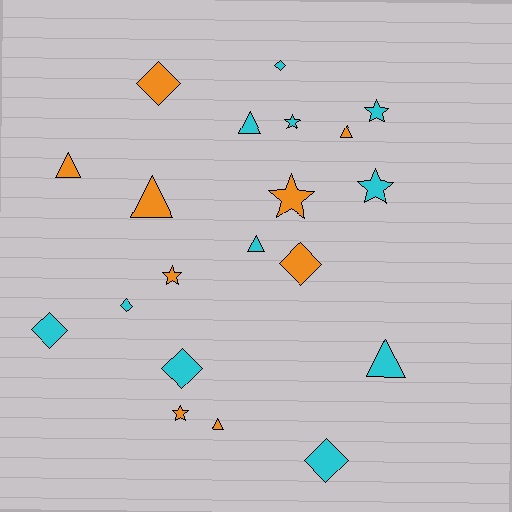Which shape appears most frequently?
Diamond, with 7 objects.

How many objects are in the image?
There are 20 objects.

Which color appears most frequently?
Cyan, with 11 objects.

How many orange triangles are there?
There are 4 orange triangles.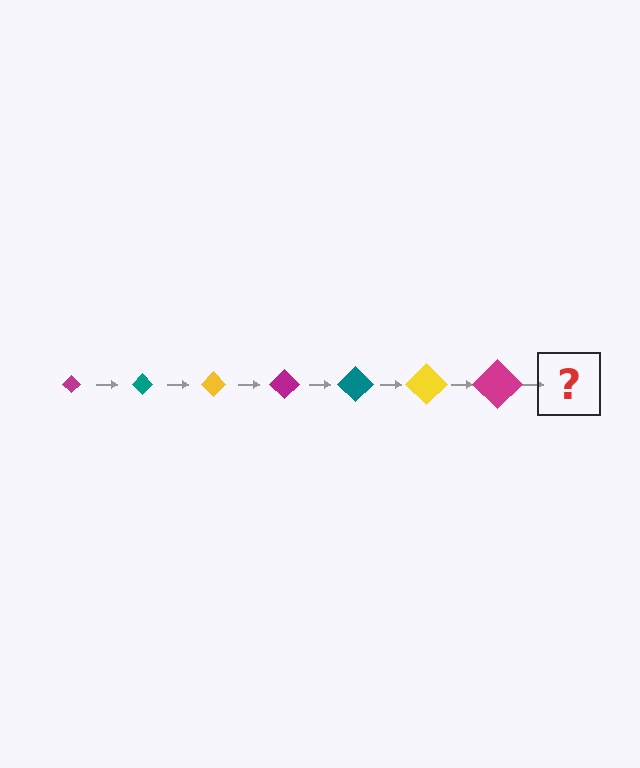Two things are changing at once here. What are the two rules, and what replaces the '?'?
The two rules are that the diamond grows larger each step and the color cycles through magenta, teal, and yellow. The '?' should be a teal diamond, larger than the previous one.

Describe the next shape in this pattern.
It should be a teal diamond, larger than the previous one.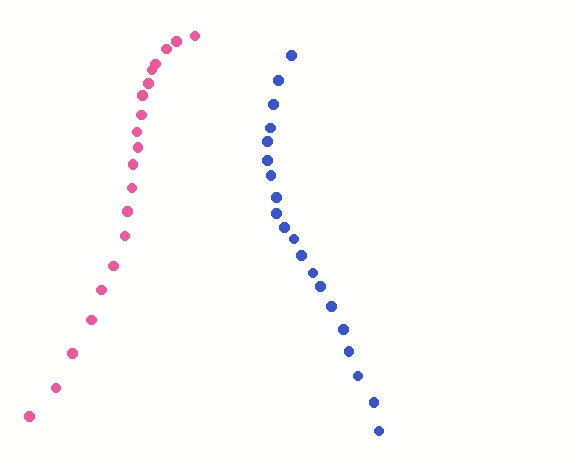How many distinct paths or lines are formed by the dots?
There are 2 distinct paths.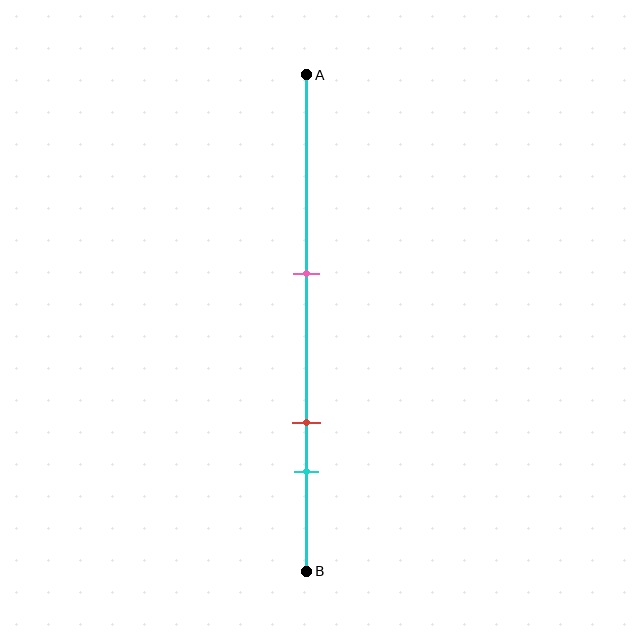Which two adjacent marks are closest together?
The red and cyan marks are the closest adjacent pair.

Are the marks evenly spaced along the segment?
No, the marks are not evenly spaced.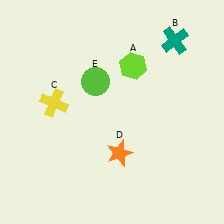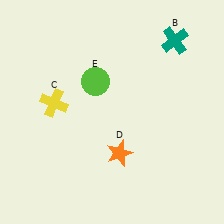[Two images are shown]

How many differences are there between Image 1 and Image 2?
There is 1 difference between the two images.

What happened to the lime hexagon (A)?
The lime hexagon (A) was removed in Image 2. It was in the top-right area of Image 1.